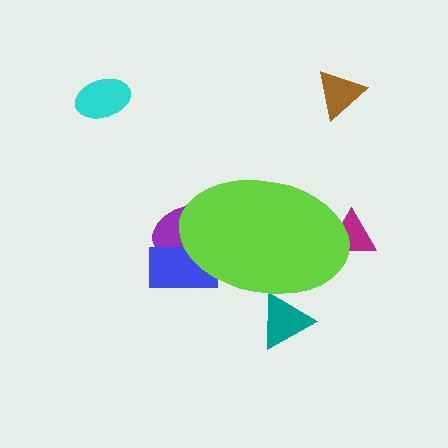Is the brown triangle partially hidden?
No, the brown triangle is fully visible.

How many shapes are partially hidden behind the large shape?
4 shapes are partially hidden.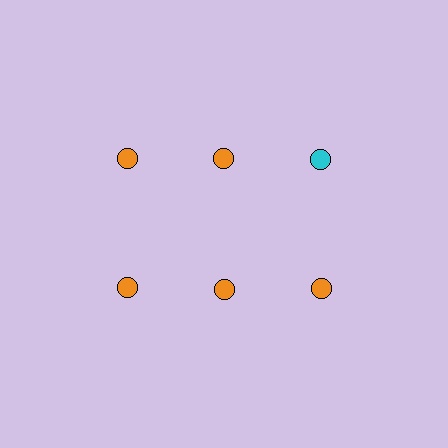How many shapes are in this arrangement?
There are 6 shapes arranged in a grid pattern.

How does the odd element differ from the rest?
It has a different color: cyan instead of orange.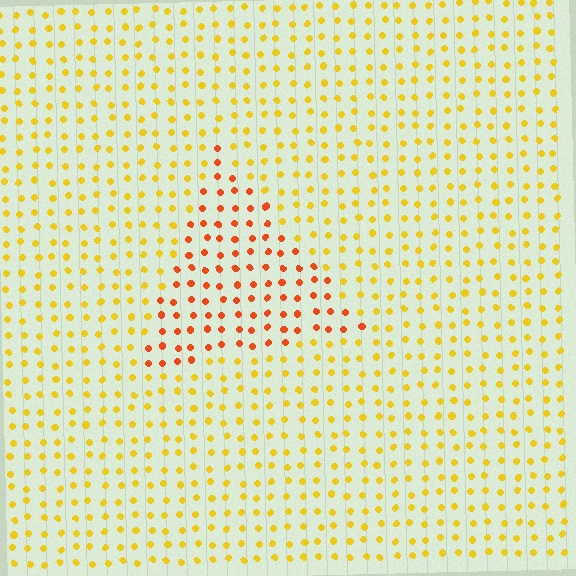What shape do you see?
I see a triangle.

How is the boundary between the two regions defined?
The boundary is defined purely by a slight shift in hue (about 37 degrees). Spacing, size, and orientation are identical on both sides.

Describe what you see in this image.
The image is filled with small yellow elements in a uniform arrangement. A triangle-shaped region is visible where the elements are tinted to a slightly different hue, forming a subtle color boundary.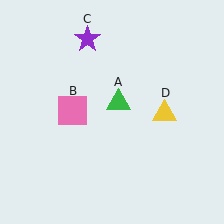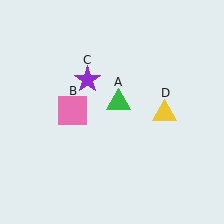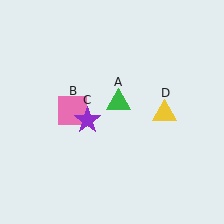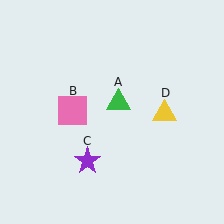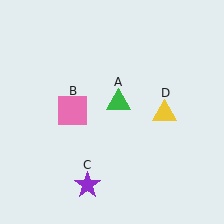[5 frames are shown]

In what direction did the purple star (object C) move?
The purple star (object C) moved down.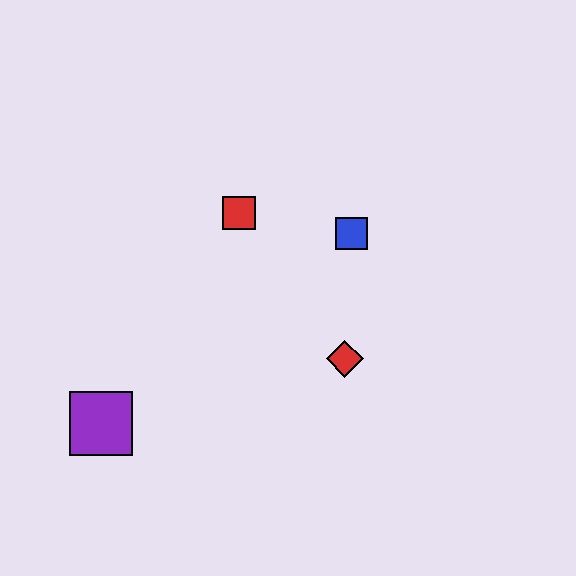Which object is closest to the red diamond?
The blue square is closest to the red diamond.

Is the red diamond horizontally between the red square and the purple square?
No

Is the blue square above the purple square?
Yes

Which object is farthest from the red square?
The purple square is farthest from the red square.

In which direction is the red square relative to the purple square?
The red square is above the purple square.